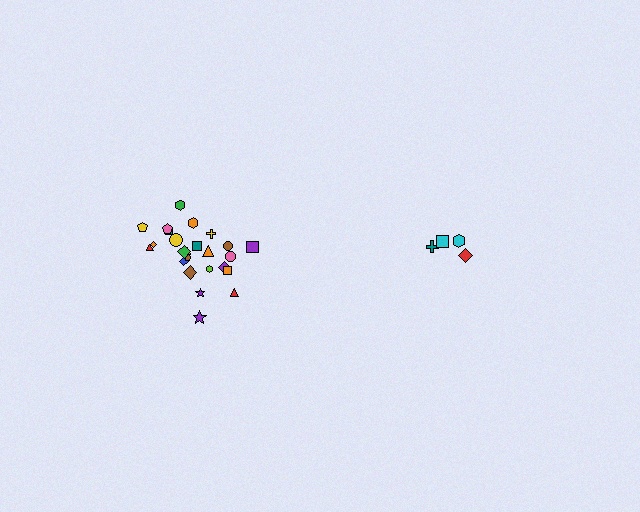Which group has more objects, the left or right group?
The left group.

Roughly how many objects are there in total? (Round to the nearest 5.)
Roughly 30 objects in total.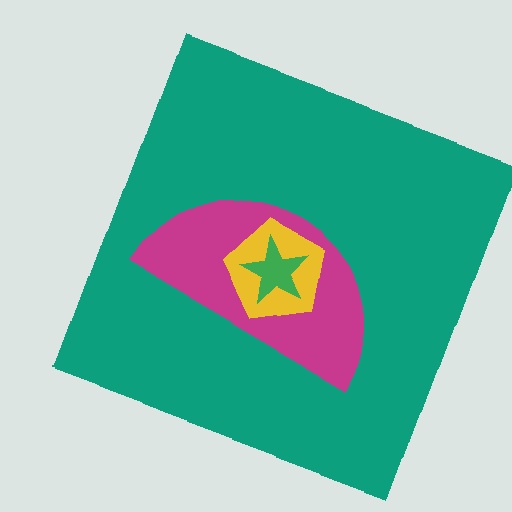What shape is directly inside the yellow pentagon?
The green star.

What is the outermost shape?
The teal square.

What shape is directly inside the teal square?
The magenta semicircle.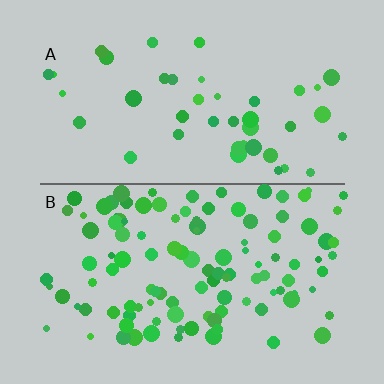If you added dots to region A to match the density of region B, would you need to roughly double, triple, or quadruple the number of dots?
Approximately triple.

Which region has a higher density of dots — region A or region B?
B (the bottom).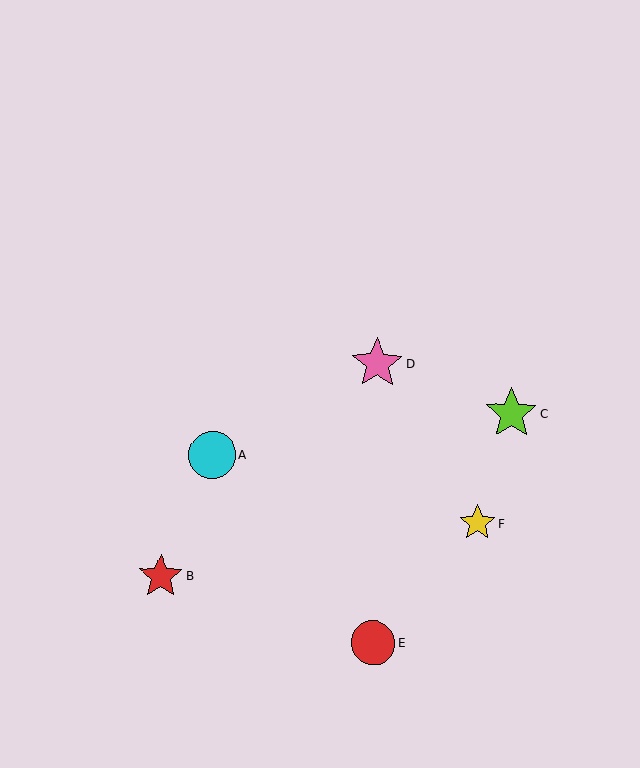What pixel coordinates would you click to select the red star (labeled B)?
Click at (161, 576) to select the red star B.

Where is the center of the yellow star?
The center of the yellow star is at (477, 523).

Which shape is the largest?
The lime star (labeled C) is the largest.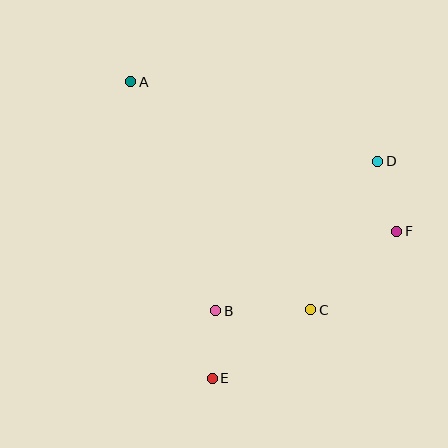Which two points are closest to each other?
Points B and E are closest to each other.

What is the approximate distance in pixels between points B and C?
The distance between B and C is approximately 95 pixels.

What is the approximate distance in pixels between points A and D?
The distance between A and D is approximately 260 pixels.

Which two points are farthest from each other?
Points A and E are farthest from each other.